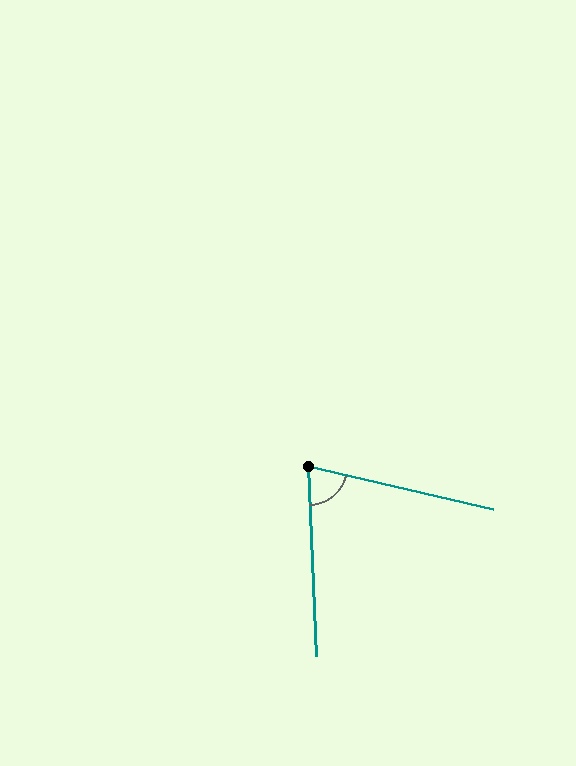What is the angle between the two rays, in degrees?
Approximately 74 degrees.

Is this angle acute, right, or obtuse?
It is acute.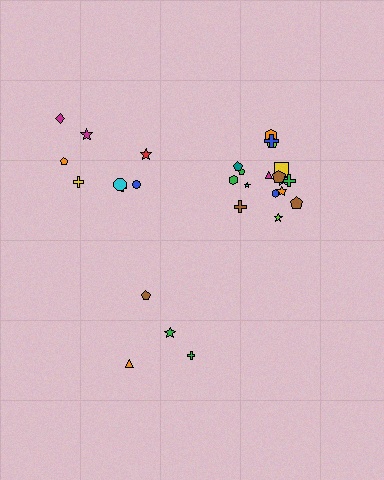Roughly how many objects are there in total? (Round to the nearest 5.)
Roughly 30 objects in total.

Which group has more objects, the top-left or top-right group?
The top-right group.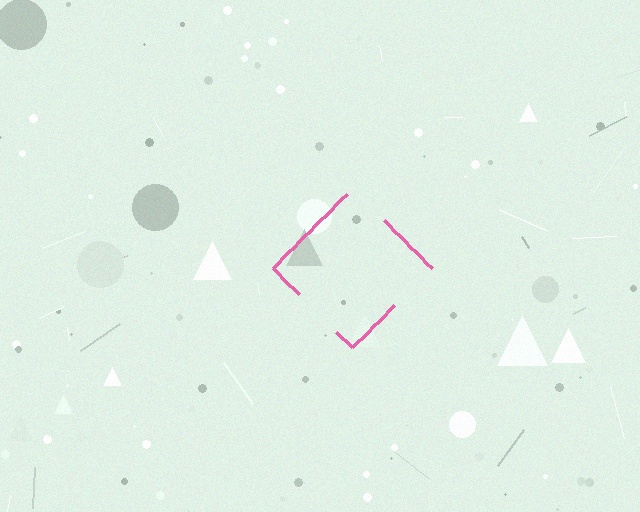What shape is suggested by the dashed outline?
The dashed outline suggests a diamond.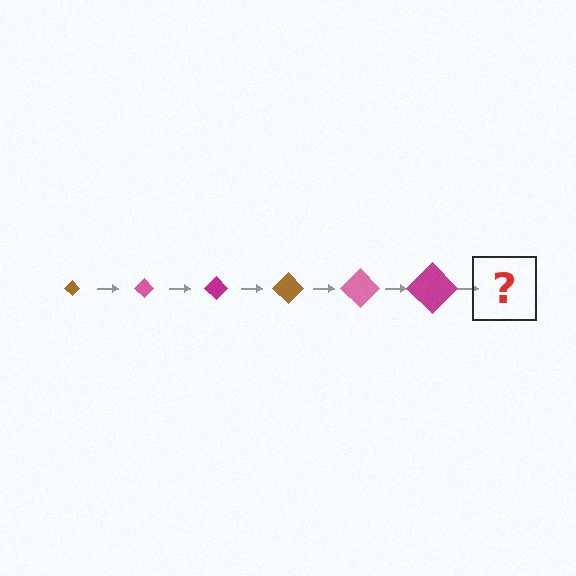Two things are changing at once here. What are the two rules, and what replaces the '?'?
The two rules are that the diamond grows larger each step and the color cycles through brown, pink, and magenta. The '?' should be a brown diamond, larger than the previous one.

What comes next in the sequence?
The next element should be a brown diamond, larger than the previous one.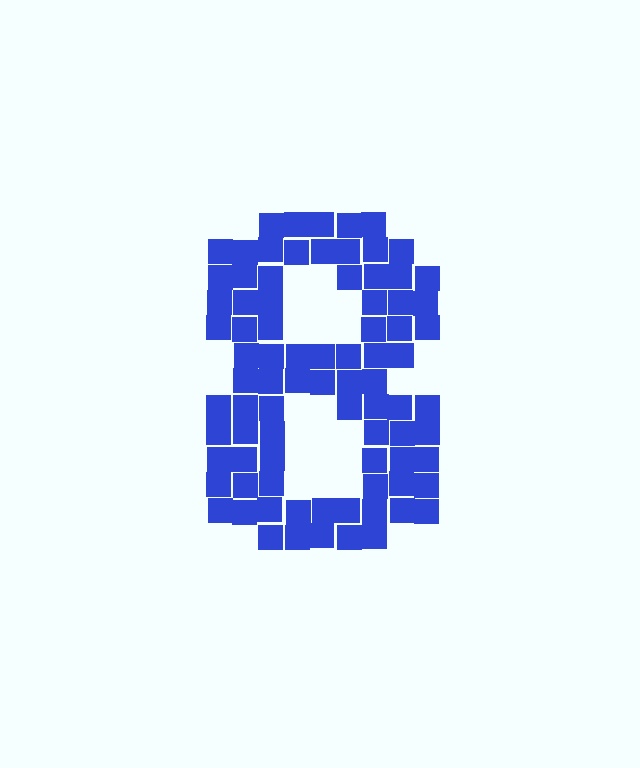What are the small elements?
The small elements are squares.